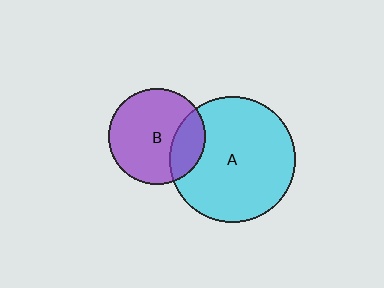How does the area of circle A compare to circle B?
Approximately 1.7 times.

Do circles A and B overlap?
Yes.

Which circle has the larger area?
Circle A (cyan).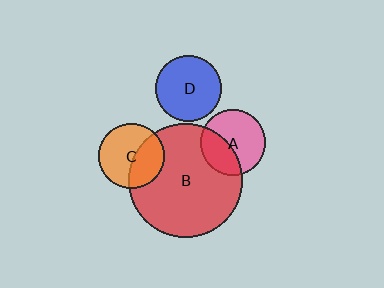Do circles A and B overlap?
Yes.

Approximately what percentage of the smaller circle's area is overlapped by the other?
Approximately 35%.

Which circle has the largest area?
Circle B (red).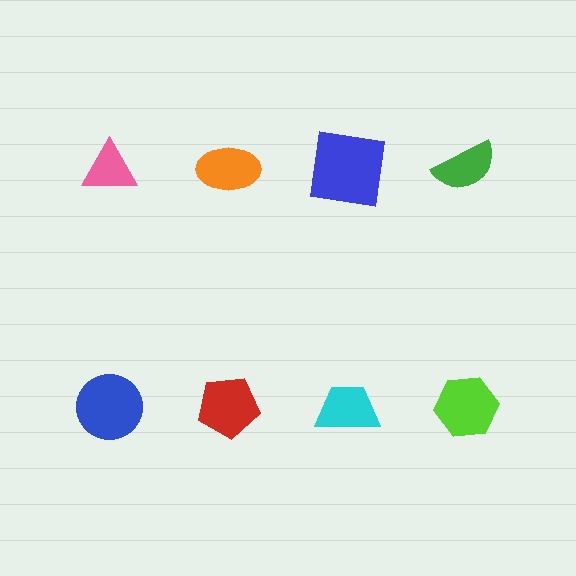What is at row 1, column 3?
A blue square.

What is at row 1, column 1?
A pink triangle.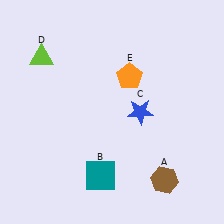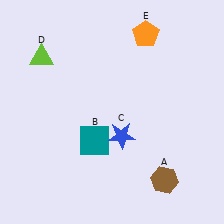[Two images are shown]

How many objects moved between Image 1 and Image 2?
3 objects moved between the two images.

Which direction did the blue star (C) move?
The blue star (C) moved down.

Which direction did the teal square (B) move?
The teal square (B) moved up.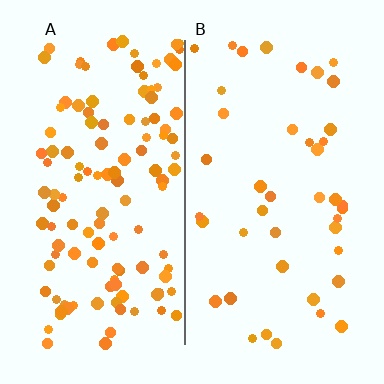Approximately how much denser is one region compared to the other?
Approximately 2.9× — region A over region B.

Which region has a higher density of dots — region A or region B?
A (the left).